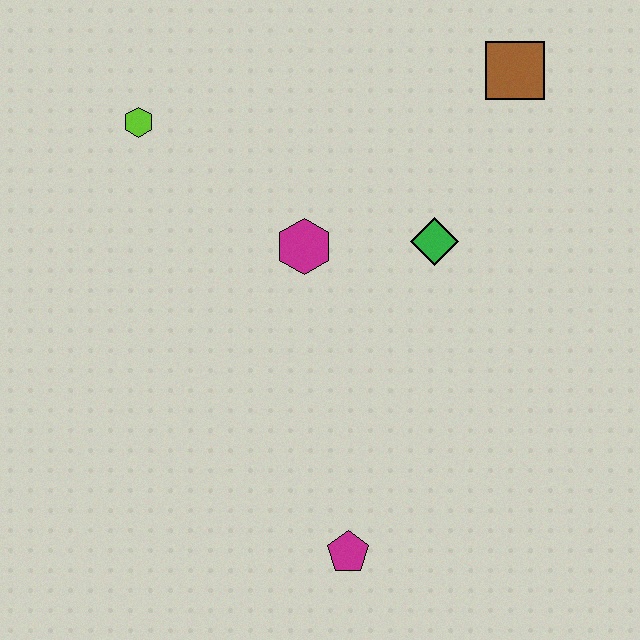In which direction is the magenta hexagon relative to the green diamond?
The magenta hexagon is to the left of the green diamond.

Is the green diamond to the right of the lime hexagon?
Yes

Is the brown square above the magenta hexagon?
Yes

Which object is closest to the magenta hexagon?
The green diamond is closest to the magenta hexagon.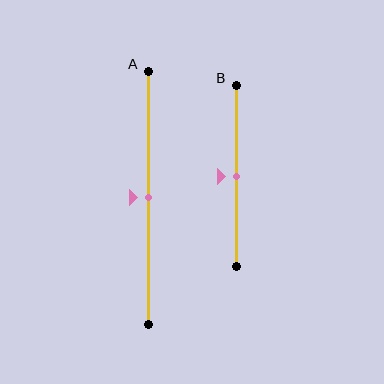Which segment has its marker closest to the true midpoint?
Segment A has its marker closest to the true midpoint.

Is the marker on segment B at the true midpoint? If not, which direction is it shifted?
Yes, the marker on segment B is at the true midpoint.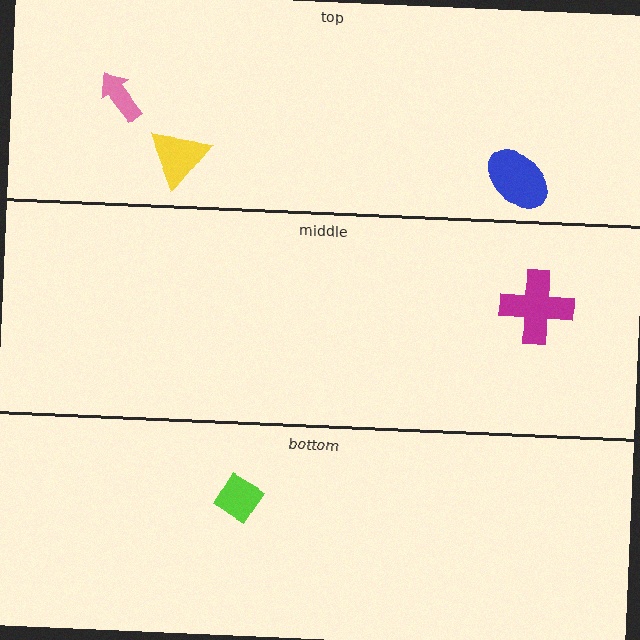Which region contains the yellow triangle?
The top region.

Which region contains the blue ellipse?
The top region.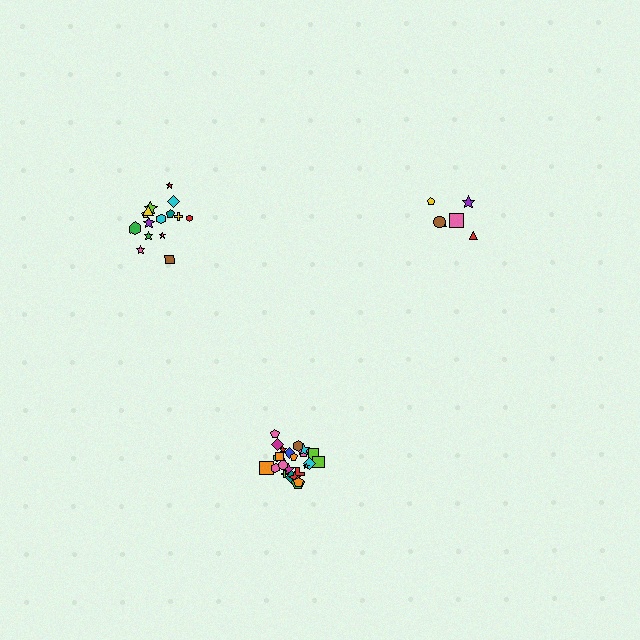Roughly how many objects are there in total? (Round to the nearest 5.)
Roughly 45 objects in total.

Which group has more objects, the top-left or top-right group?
The top-left group.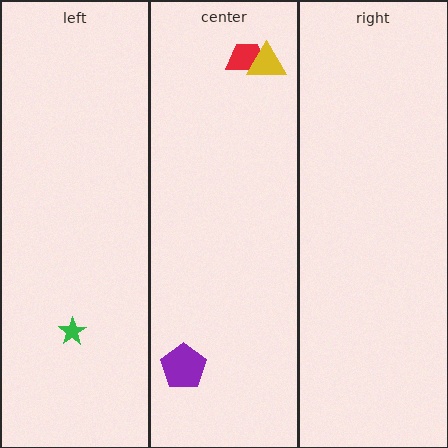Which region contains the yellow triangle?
The center region.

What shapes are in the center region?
The red trapezoid, the purple pentagon, the yellow triangle.